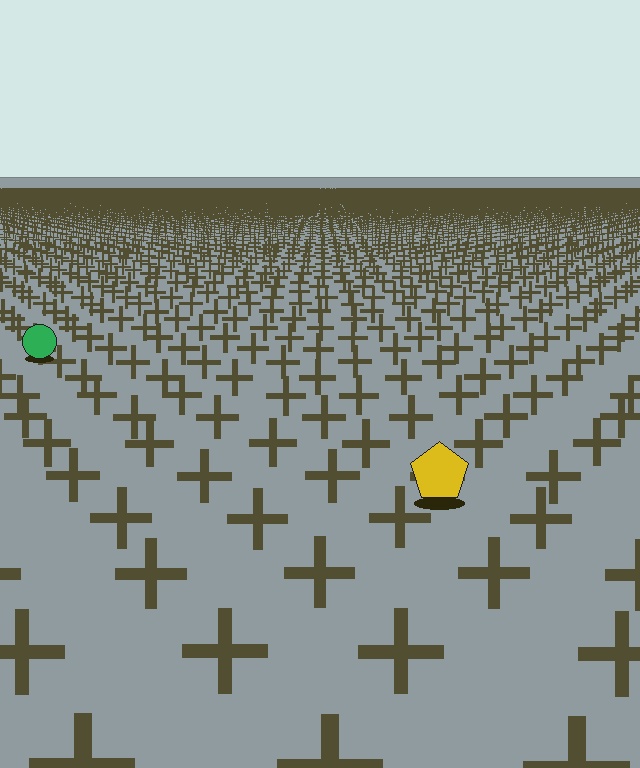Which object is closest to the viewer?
The yellow pentagon is closest. The texture marks near it are larger and more spread out.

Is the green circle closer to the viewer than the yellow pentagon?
No. The yellow pentagon is closer — you can tell from the texture gradient: the ground texture is coarser near it.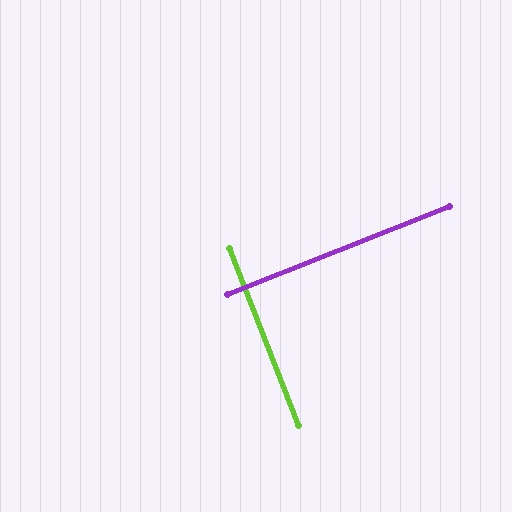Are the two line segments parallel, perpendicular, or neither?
Perpendicular — they meet at approximately 90°.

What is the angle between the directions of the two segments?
Approximately 90 degrees.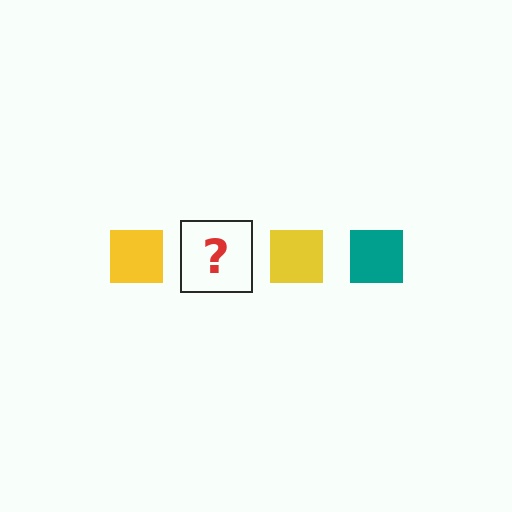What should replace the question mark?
The question mark should be replaced with a teal square.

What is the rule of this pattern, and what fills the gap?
The rule is that the pattern cycles through yellow, teal squares. The gap should be filled with a teal square.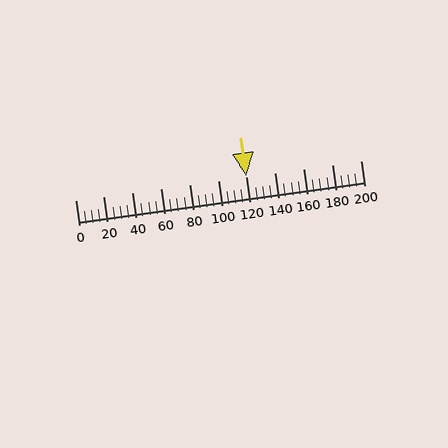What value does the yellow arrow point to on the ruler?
The yellow arrow points to approximately 120.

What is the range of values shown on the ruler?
The ruler shows values from 0 to 200.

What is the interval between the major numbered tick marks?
The major tick marks are spaced 20 units apart.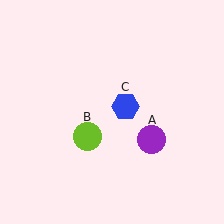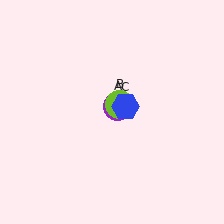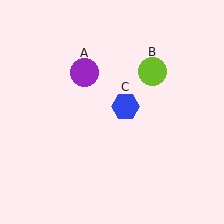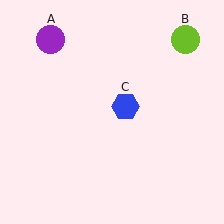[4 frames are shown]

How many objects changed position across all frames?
2 objects changed position: purple circle (object A), lime circle (object B).